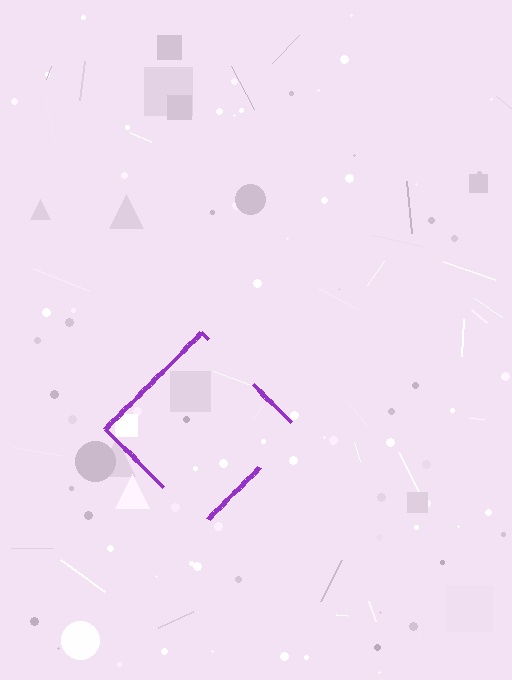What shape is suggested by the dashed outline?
The dashed outline suggests a diamond.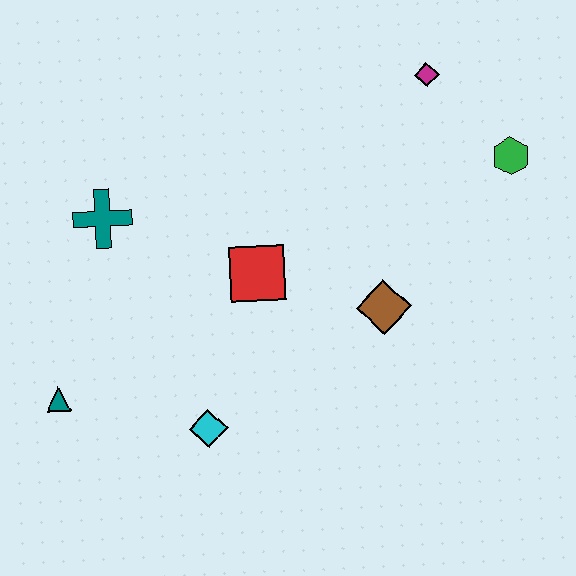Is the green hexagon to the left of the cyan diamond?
No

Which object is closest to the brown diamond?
The red square is closest to the brown diamond.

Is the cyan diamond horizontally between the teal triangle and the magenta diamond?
Yes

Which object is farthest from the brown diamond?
The teal triangle is farthest from the brown diamond.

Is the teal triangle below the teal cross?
Yes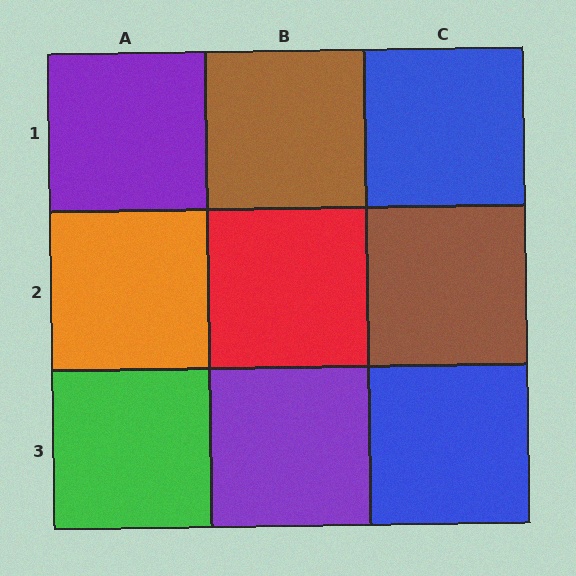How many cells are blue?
2 cells are blue.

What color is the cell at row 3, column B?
Purple.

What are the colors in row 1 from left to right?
Purple, brown, blue.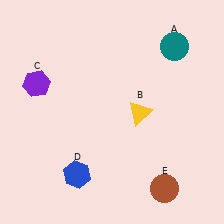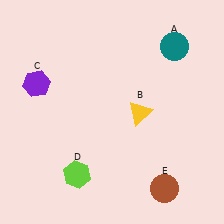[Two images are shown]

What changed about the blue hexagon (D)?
In Image 1, D is blue. In Image 2, it changed to lime.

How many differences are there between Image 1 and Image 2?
There is 1 difference between the two images.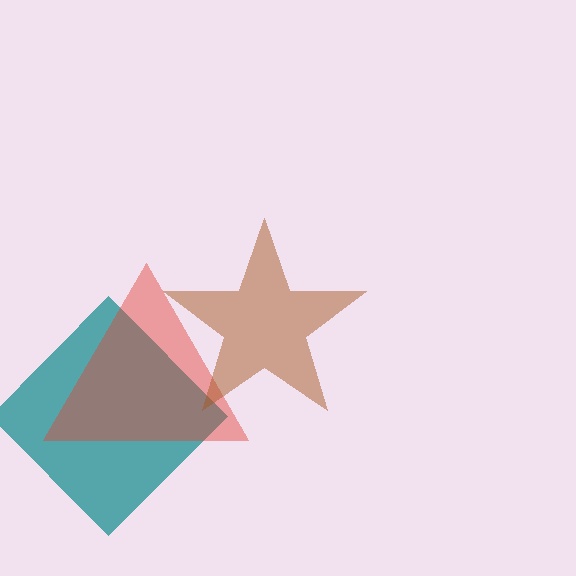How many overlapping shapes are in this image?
There are 3 overlapping shapes in the image.